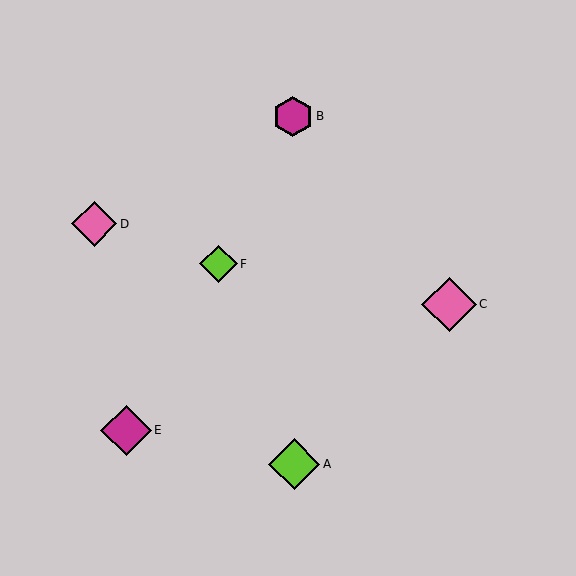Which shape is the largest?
The pink diamond (labeled C) is the largest.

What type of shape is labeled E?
Shape E is a magenta diamond.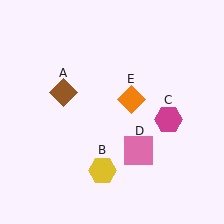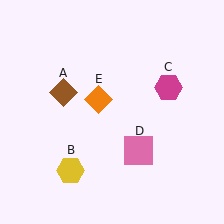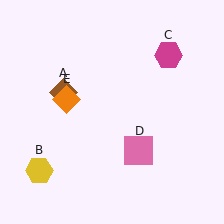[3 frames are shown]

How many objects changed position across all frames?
3 objects changed position: yellow hexagon (object B), magenta hexagon (object C), orange diamond (object E).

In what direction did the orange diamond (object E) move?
The orange diamond (object E) moved left.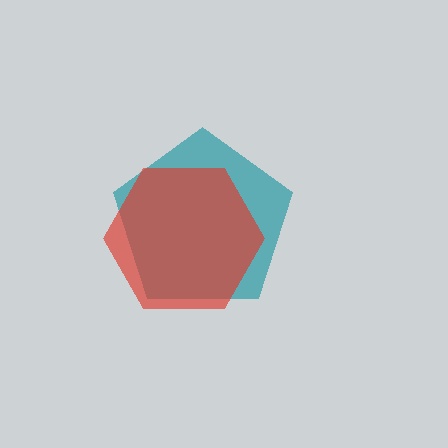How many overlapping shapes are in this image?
There are 2 overlapping shapes in the image.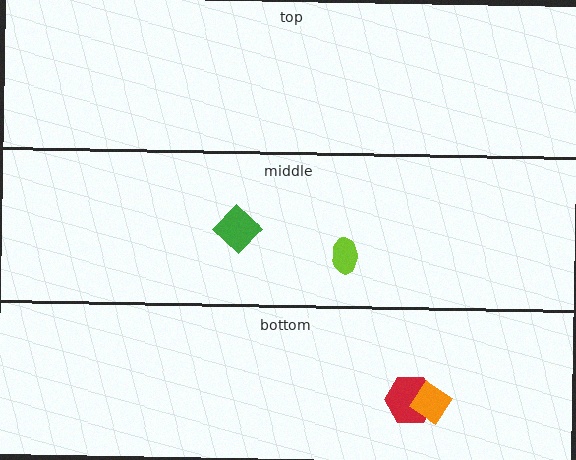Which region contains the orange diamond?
The bottom region.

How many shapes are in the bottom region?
2.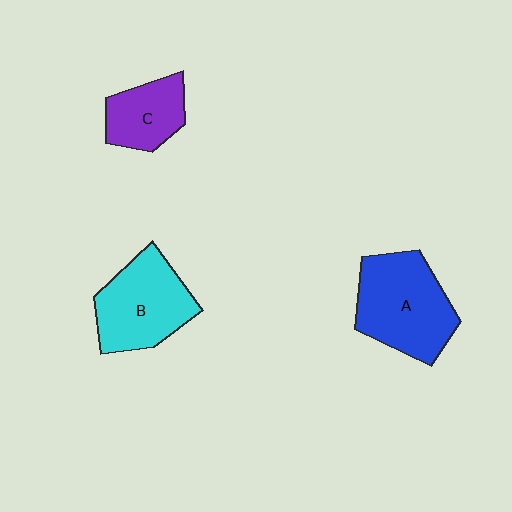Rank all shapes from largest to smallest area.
From largest to smallest: A (blue), B (cyan), C (purple).